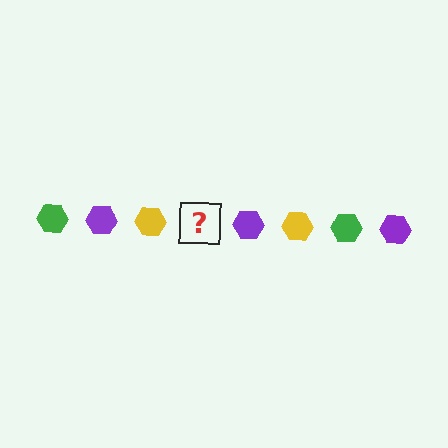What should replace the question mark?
The question mark should be replaced with a green hexagon.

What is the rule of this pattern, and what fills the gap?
The rule is that the pattern cycles through green, purple, yellow hexagons. The gap should be filled with a green hexagon.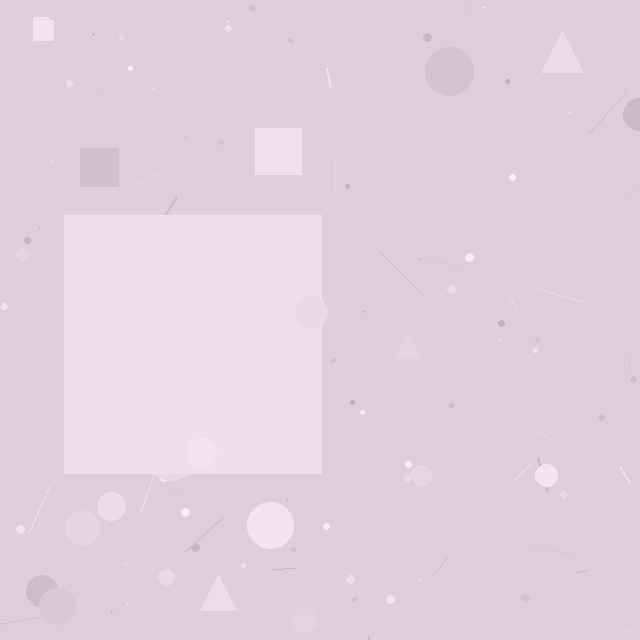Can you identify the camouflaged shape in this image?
The camouflaged shape is a square.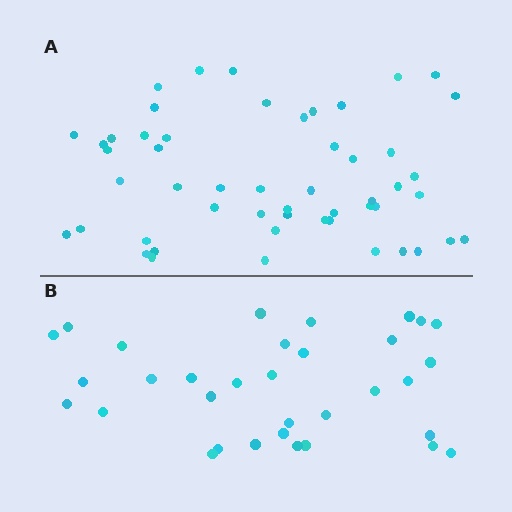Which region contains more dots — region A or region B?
Region A (the top region) has more dots.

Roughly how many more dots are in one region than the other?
Region A has approximately 20 more dots than region B.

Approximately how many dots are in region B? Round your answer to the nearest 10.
About 30 dots. (The exact count is 33, which rounds to 30.)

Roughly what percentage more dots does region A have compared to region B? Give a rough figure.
About 60% more.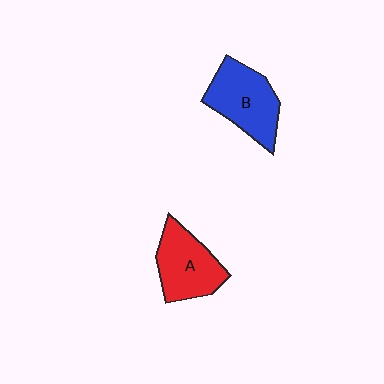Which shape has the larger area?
Shape B (blue).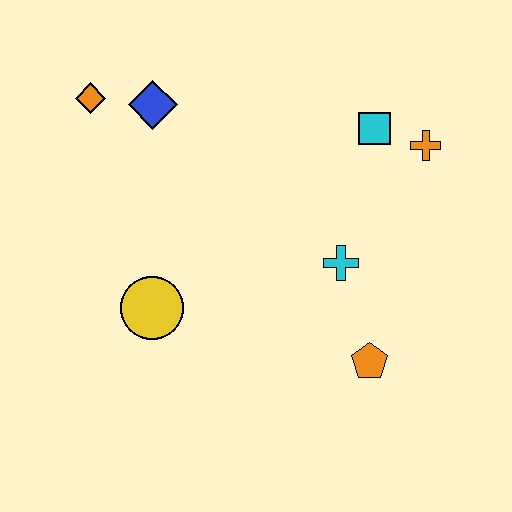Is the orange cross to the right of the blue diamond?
Yes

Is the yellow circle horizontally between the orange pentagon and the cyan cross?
No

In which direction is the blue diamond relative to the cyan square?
The blue diamond is to the left of the cyan square.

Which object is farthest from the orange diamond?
The orange pentagon is farthest from the orange diamond.